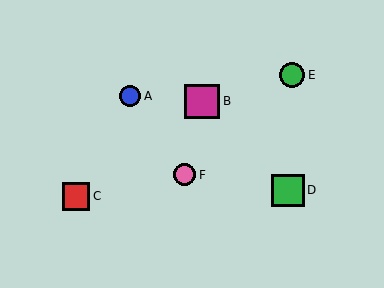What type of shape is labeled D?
Shape D is a green square.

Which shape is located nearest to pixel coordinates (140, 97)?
The blue circle (labeled A) at (130, 96) is nearest to that location.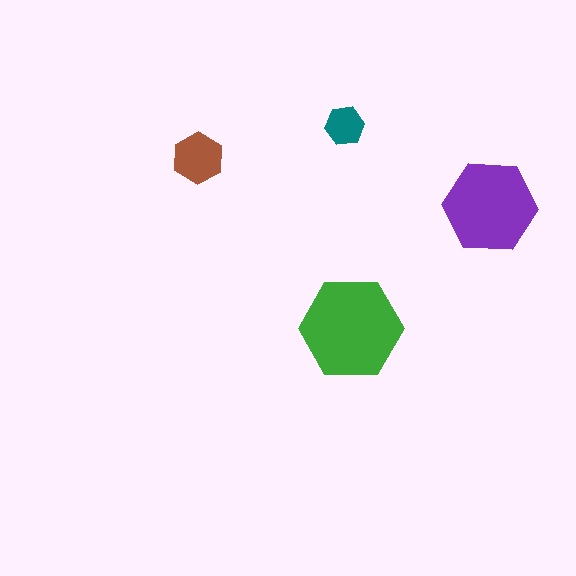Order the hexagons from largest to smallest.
the green one, the purple one, the brown one, the teal one.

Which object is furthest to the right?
The purple hexagon is rightmost.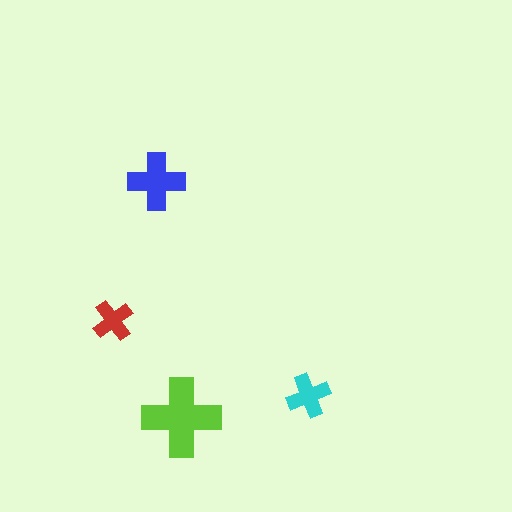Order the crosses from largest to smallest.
the lime one, the blue one, the cyan one, the red one.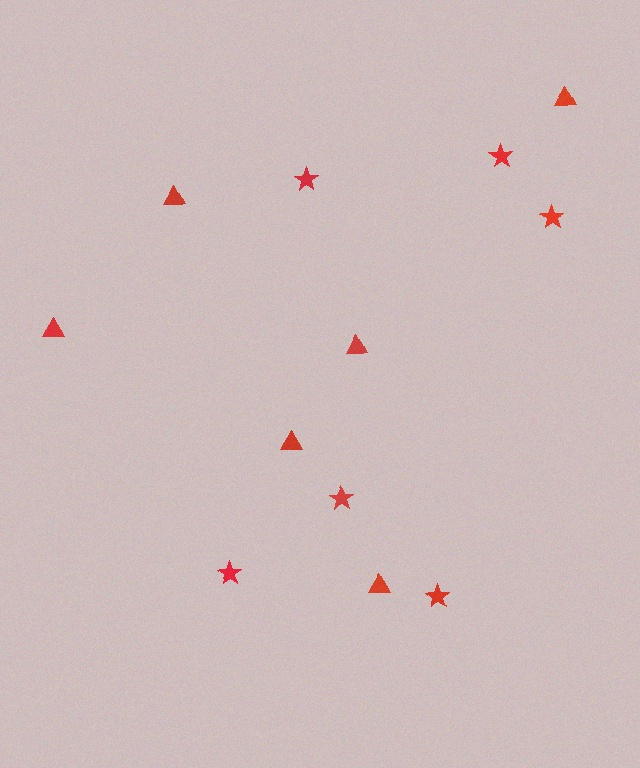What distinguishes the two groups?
There are 2 groups: one group of stars (6) and one group of triangles (6).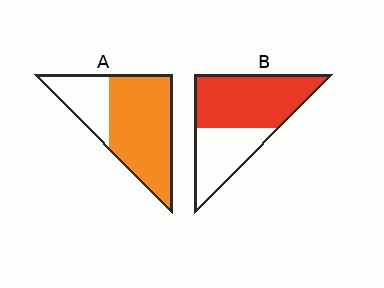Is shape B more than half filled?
Yes.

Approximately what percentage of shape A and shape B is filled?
A is approximately 70% and B is approximately 60%.